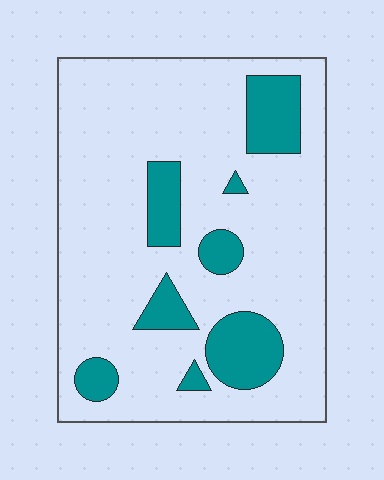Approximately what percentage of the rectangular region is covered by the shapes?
Approximately 20%.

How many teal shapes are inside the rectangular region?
8.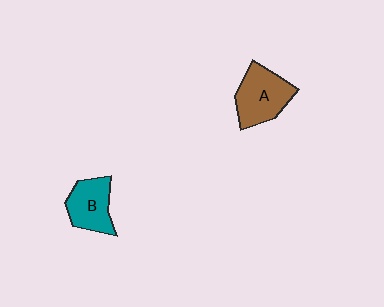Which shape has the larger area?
Shape A (brown).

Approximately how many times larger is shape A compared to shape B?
Approximately 1.2 times.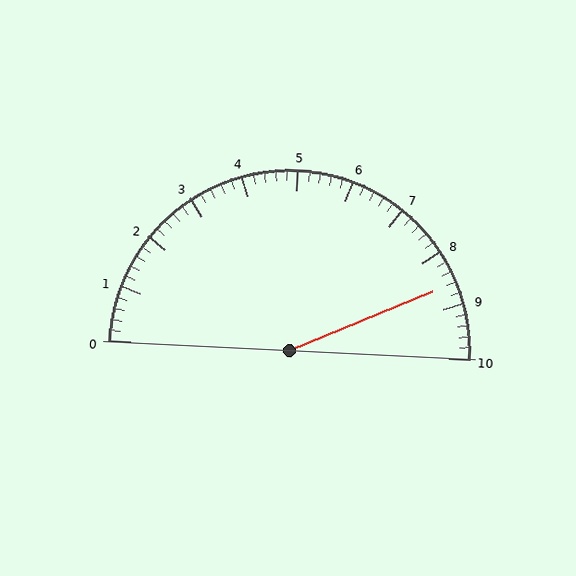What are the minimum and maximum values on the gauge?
The gauge ranges from 0 to 10.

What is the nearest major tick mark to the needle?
The nearest major tick mark is 9.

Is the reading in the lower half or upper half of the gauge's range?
The reading is in the upper half of the range (0 to 10).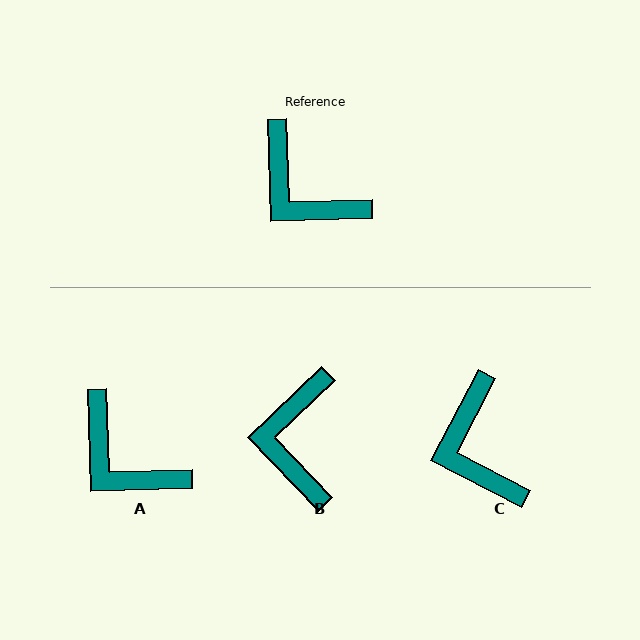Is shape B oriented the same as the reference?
No, it is off by about 48 degrees.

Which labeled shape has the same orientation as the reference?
A.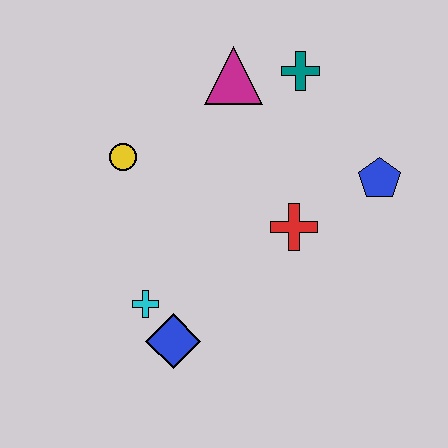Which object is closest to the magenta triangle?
The teal cross is closest to the magenta triangle.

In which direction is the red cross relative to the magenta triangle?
The red cross is below the magenta triangle.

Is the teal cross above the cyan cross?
Yes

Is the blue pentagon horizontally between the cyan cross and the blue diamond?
No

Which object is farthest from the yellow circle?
The blue pentagon is farthest from the yellow circle.